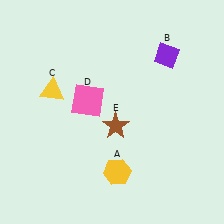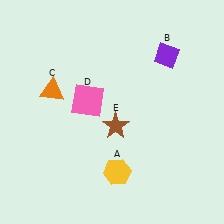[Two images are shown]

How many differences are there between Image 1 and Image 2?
There is 1 difference between the two images.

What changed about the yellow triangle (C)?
In Image 1, C is yellow. In Image 2, it changed to orange.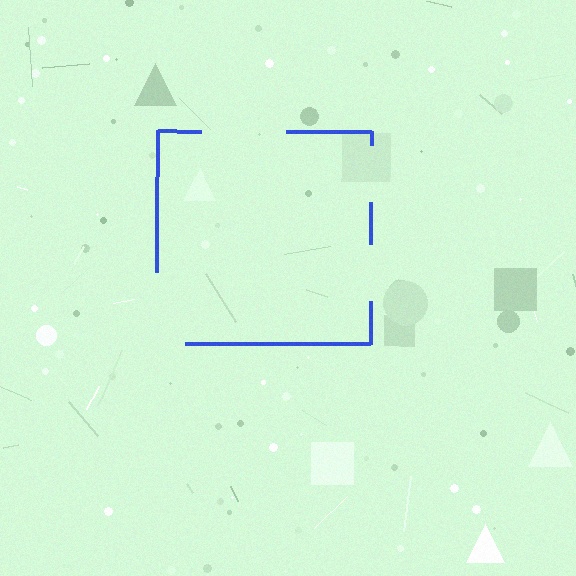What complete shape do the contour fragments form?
The contour fragments form a square.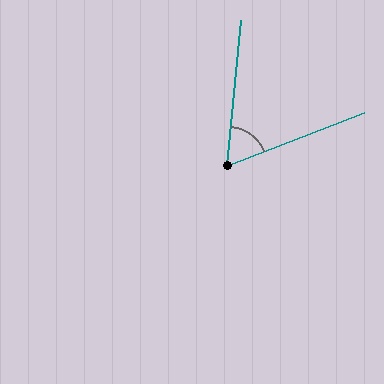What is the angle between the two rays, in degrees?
Approximately 63 degrees.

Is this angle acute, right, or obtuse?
It is acute.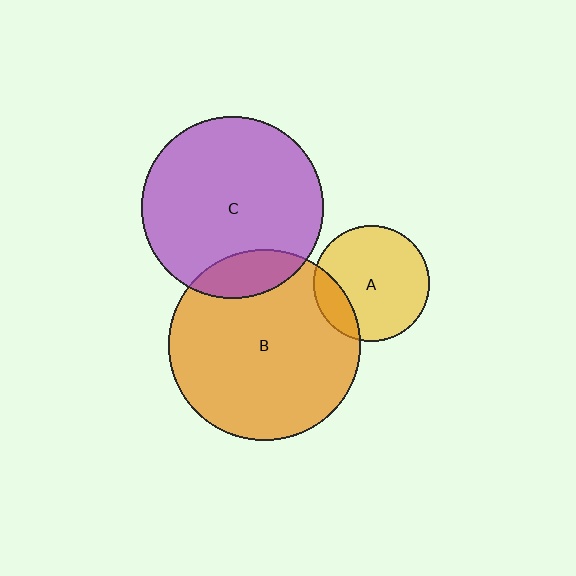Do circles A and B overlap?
Yes.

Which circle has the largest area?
Circle B (orange).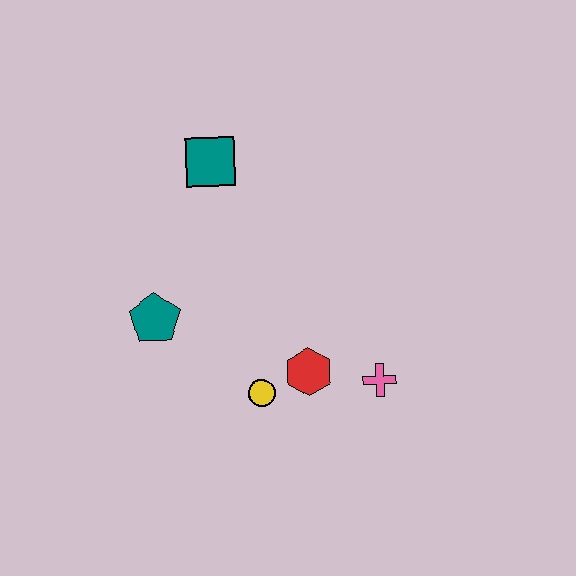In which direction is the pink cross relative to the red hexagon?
The pink cross is to the right of the red hexagon.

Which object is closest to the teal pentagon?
The yellow circle is closest to the teal pentagon.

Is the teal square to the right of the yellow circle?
No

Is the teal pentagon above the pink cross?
Yes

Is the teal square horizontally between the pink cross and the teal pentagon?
Yes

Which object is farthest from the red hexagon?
The teal square is farthest from the red hexagon.